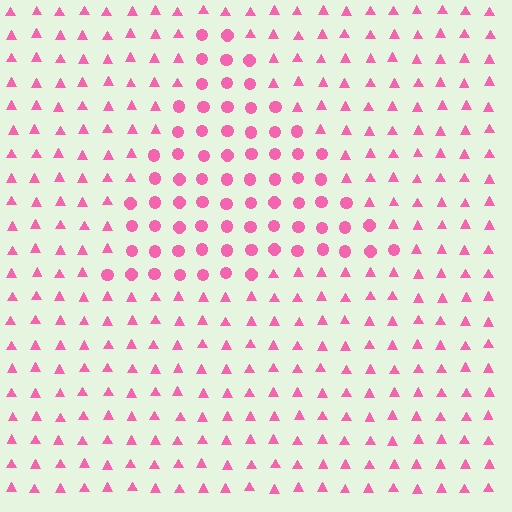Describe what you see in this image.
The image is filled with small pink elements arranged in a uniform grid. A triangle-shaped region contains circles, while the surrounding area contains triangles. The boundary is defined purely by the change in element shape.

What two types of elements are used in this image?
The image uses circles inside the triangle region and triangles outside it.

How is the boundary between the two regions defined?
The boundary is defined by a change in element shape: circles inside vs. triangles outside. All elements share the same color and spacing.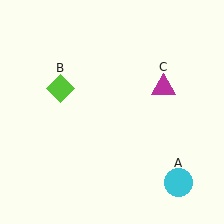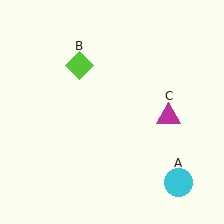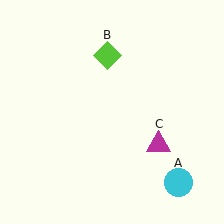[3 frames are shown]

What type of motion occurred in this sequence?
The lime diamond (object B), magenta triangle (object C) rotated clockwise around the center of the scene.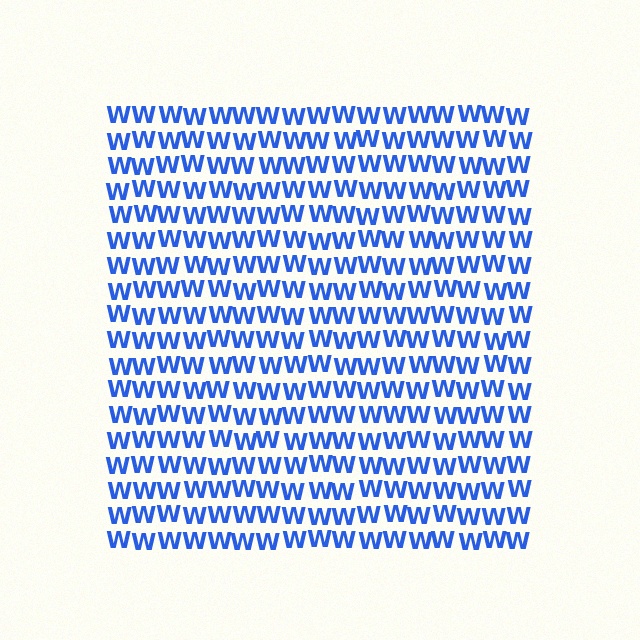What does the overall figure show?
The overall figure shows a square.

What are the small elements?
The small elements are letter W's.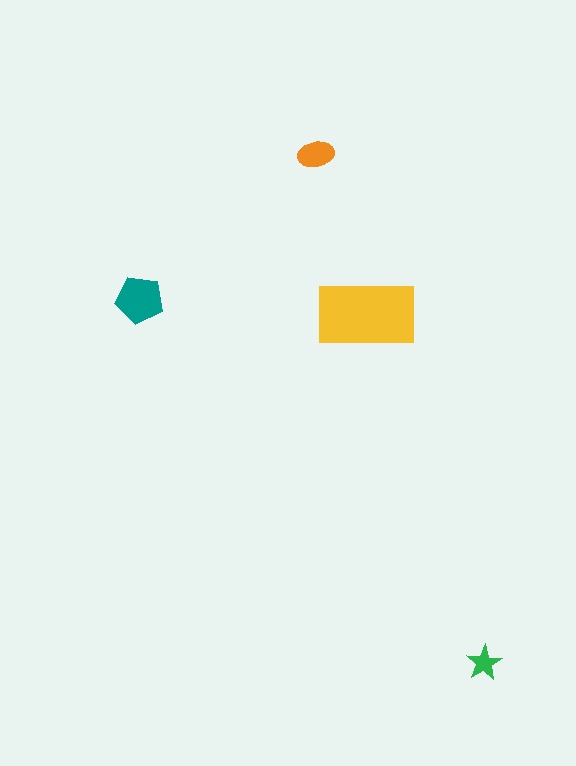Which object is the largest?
The yellow rectangle.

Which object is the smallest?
The green star.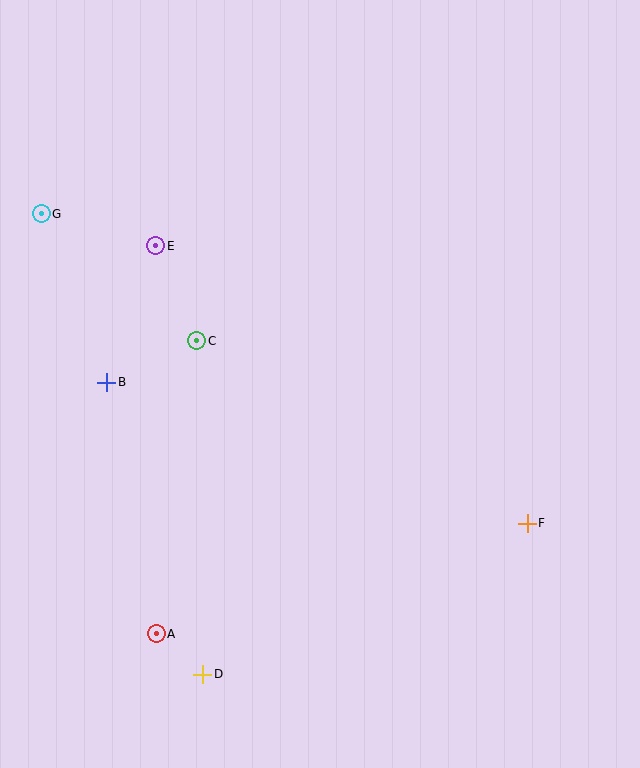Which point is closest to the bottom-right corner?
Point F is closest to the bottom-right corner.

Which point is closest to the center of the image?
Point C at (197, 341) is closest to the center.